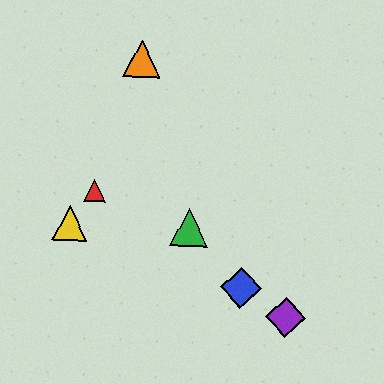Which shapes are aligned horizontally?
The green triangle, the yellow triangle are aligned horizontally.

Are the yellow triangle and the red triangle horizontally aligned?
No, the yellow triangle is at y≈223 and the red triangle is at y≈190.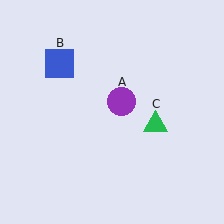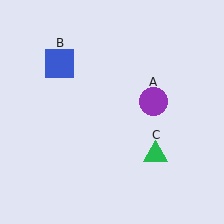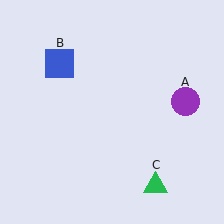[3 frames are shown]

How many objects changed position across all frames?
2 objects changed position: purple circle (object A), green triangle (object C).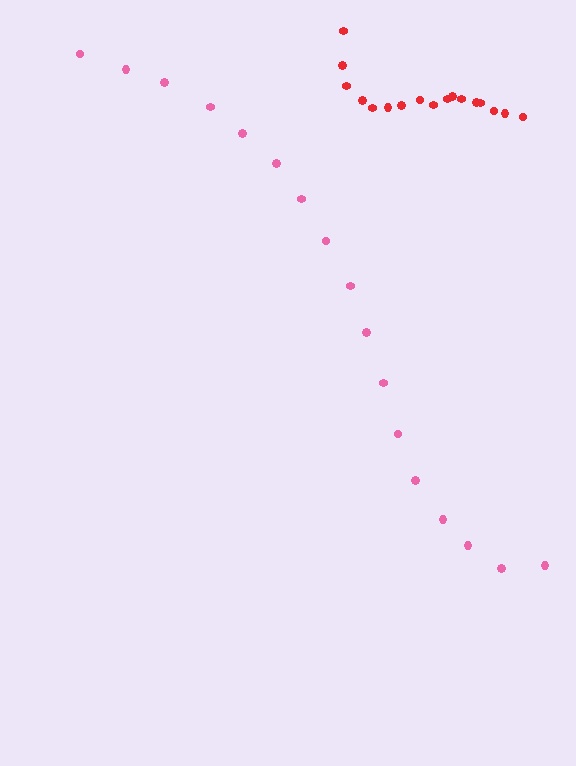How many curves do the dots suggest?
There are 2 distinct paths.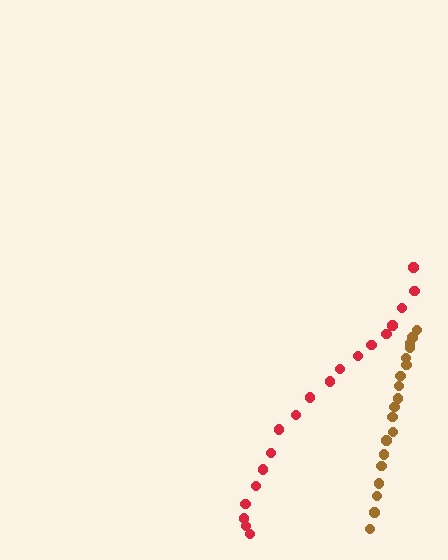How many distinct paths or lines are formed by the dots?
There are 2 distinct paths.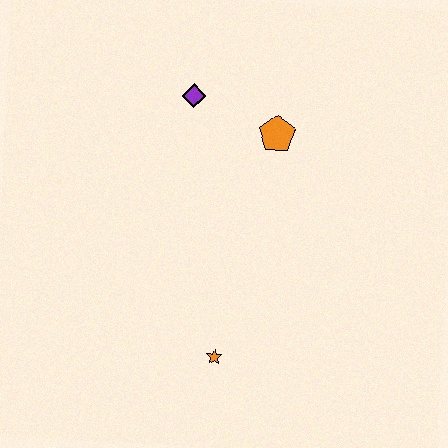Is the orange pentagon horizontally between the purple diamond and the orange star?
No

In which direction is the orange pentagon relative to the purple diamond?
The orange pentagon is to the right of the purple diamond.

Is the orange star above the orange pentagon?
No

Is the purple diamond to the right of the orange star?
No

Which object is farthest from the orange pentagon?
The orange star is farthest from the orange pentagon.